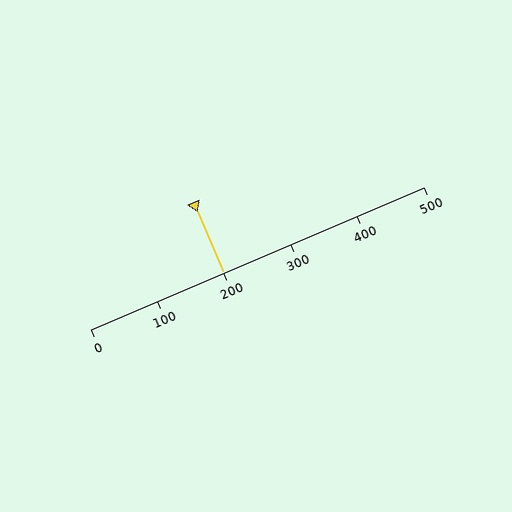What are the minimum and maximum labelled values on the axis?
The axis runs from 0 to 500.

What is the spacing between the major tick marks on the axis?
The major ticks are spaced 100 apart.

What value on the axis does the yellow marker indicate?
The marker indicates approximately 200.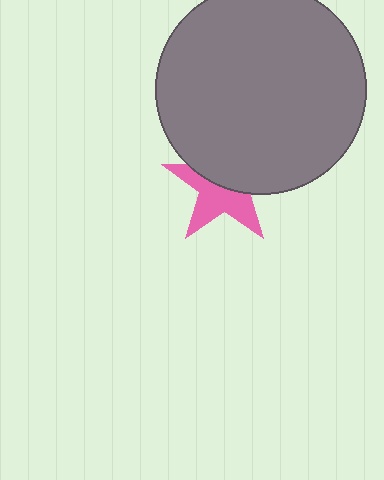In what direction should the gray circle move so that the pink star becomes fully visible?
The gray circle should move up. That is the shortest direction to clear the overlap and leave the pink star fully visible.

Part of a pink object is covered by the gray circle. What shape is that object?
It is a star.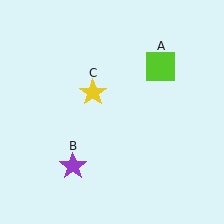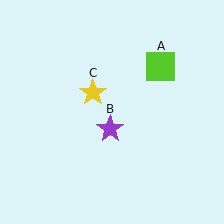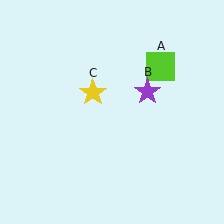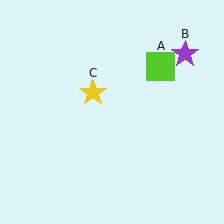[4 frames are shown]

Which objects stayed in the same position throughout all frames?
Lime square (object A) and yellow star (object C) remained stationary.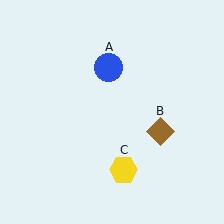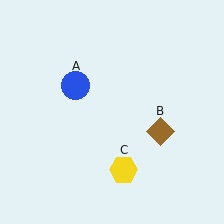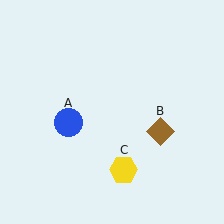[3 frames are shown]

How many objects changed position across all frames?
1 object changed position: blue circle (object A).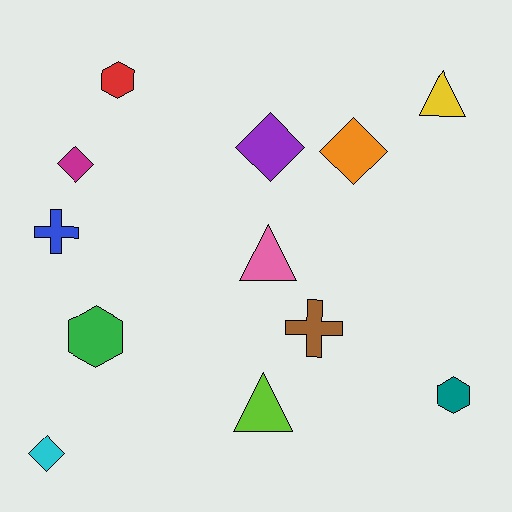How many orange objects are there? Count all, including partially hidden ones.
There is 1 orange object.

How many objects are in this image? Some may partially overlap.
There are 12 objects.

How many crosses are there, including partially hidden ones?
There are 2 crosses.